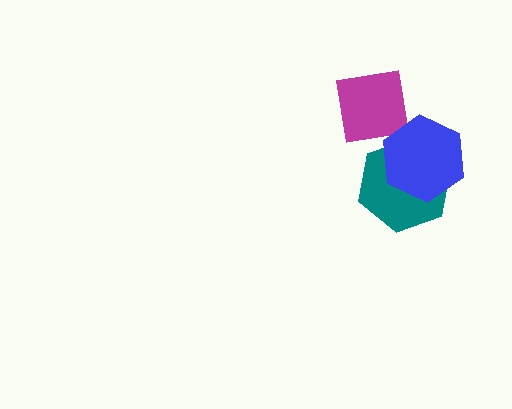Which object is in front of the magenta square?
The blue hexagon is in front of the magenta square.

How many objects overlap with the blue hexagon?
2 objects overlap with the blue hexagon.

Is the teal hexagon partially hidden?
Yes, it is partially covered by another shape.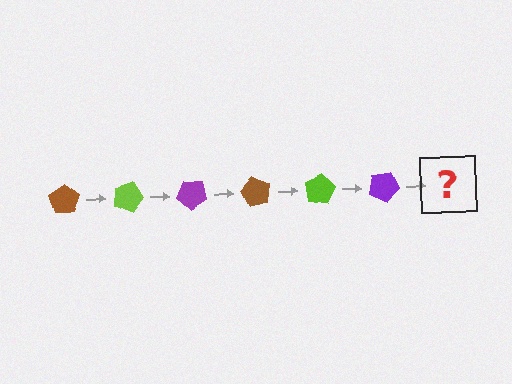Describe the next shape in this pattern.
It should be a brown pentagon, rotated 120 degrees from the start.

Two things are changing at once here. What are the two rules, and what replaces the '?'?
The two rules are that it rotates 20 degrees each step and the color cycles through brown, lime, and purple. The '?' should be a brown pentagon, rotated 120 degrees from the start.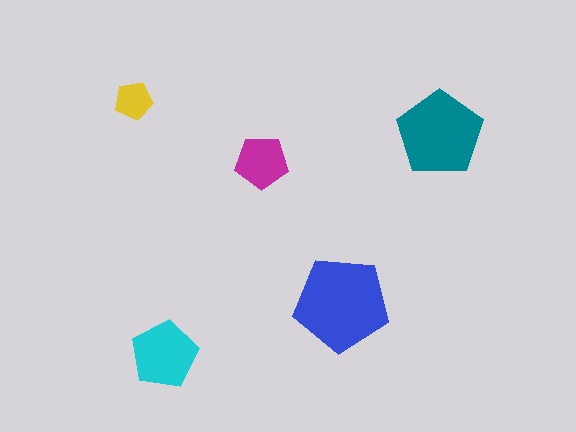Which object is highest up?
The yellow pentagon is topmost.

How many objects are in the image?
There are 5 objects in the image.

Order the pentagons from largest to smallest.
the blue one, the teal one, the cyan one, the magenta one, the yellow one.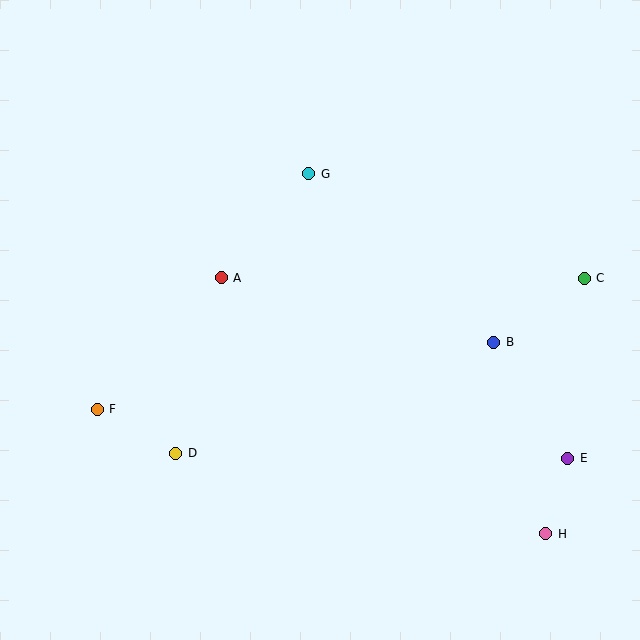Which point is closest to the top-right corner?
Point C is closest to the top-right corner.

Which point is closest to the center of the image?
Point A at (221, 278) is closest to the center.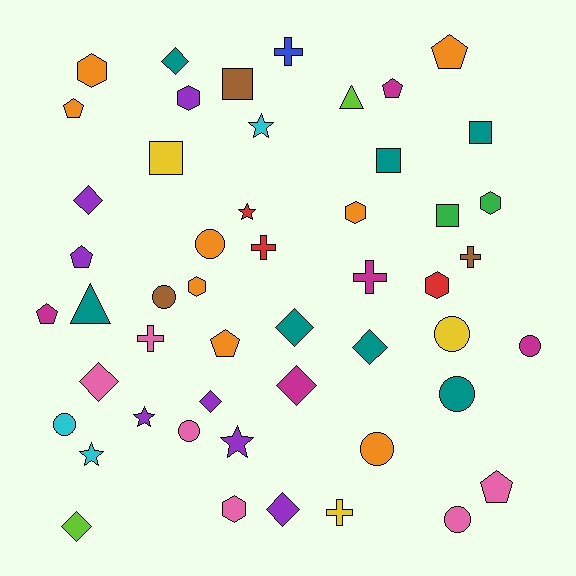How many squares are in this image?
There are 5 squares.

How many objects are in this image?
There are 50 objects.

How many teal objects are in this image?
There are 7 teal objects.